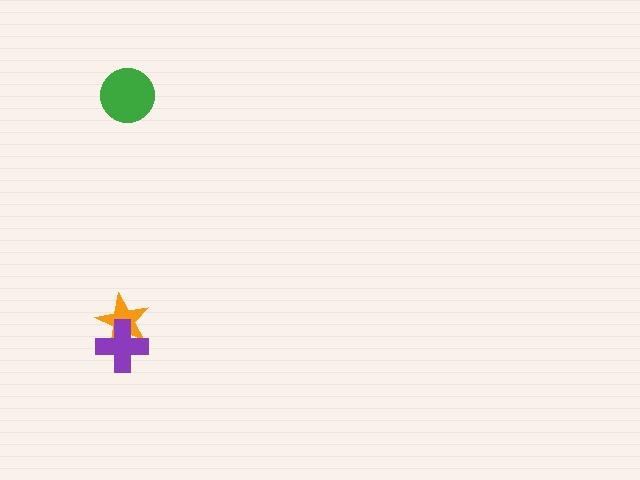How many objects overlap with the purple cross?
1 object overlaps with the purple cross.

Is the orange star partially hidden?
Yes, it is partially covered by another shape.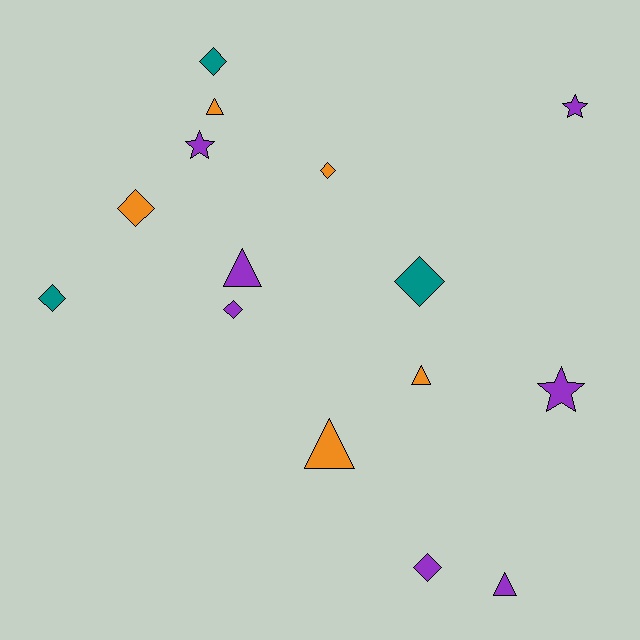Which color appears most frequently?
Purple, with 7 objects.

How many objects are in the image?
There are 15 objects.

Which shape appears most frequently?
Diamond, with 7 objects.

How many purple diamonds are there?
There are 2 purple diamonds.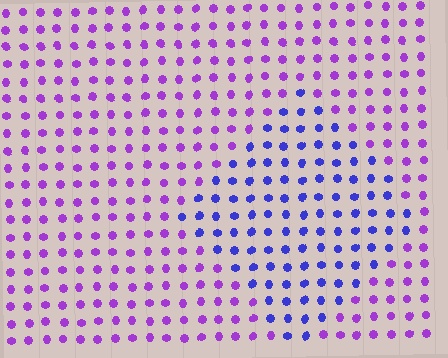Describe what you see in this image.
The image is filled with small purple elements in a uniform arrangement. A diamond-shaped region is visible where the elements are tinted to a slightly different hue, forming a subtle color boundary.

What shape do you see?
I see a diamond.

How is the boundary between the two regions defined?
The boundary is defined purely by a slight shift in hue (about 41 degrees). Spacing, size, and orientation are identical on both sides.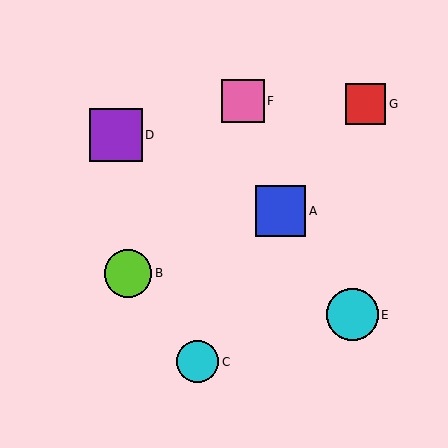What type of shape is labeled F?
Shape F is a pink square.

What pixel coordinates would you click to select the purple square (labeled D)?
Click at (116, 135) to select the purple square D.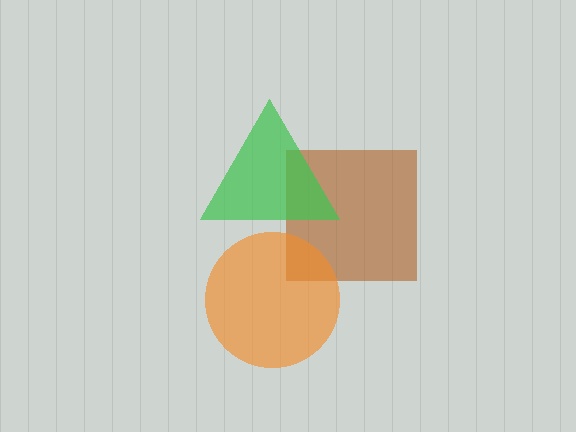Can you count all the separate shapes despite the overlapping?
Yes, there are 3 separate shapes.